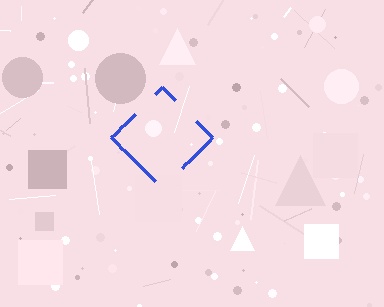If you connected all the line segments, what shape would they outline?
They would outline a diamond.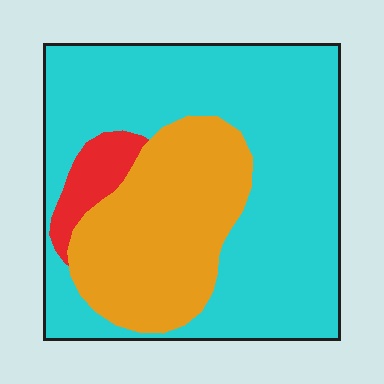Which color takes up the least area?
Red, at roughly 5%.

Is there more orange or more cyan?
Cyan.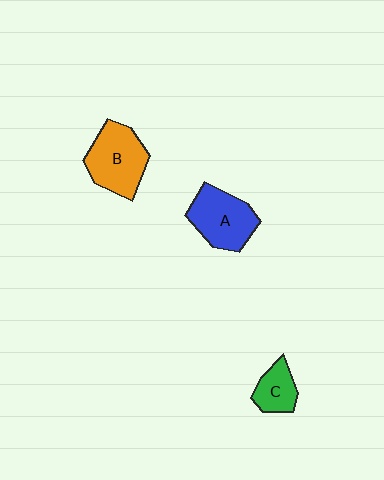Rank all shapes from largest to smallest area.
From largest to smallest: B (orange), A (blue), C (green).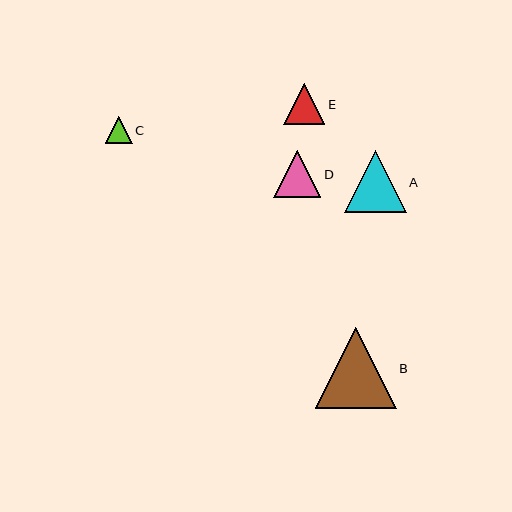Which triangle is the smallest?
Triangle C is the smallest with a size of approximately 27 pixels.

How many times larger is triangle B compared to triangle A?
Triangle B is approximately 1.3 times the size of triangle A.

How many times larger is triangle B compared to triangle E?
Triangle B is approximately 2.0 times the size of triangle E.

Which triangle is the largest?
Triangle B is the largest with a size of approximately 81 pixels.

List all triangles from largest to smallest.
From largest to smallest: B, A, D, E, C.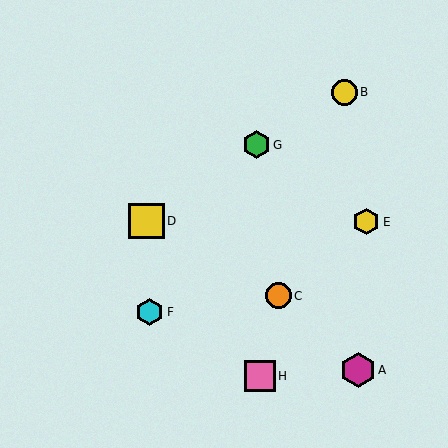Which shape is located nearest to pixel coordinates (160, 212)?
The yellow square (labeled D) at (146, 221) is nearest to that location.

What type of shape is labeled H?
Shape H is a pink square.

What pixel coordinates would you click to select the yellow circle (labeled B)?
Click at (345, 92) to select the yellow circle B.